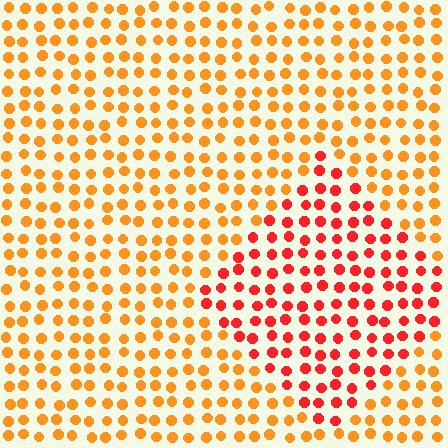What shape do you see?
I see a diamond.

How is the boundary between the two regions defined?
The boundary is defined purely by a slight shift in hue (about 34 degrees). Spacing, size, and orientation are identical on both sides.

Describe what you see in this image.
The image is filled with small orange elements in a uniform arrangement. A diamond-shaped region is visible where the elements are tinted to a slightly different hue, forming a subtle color boundary.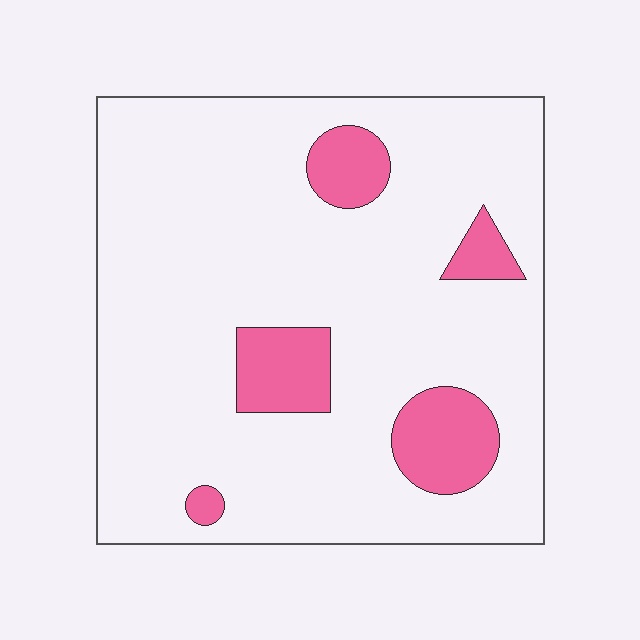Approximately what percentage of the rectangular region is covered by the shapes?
Approximately 15%.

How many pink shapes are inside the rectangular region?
5.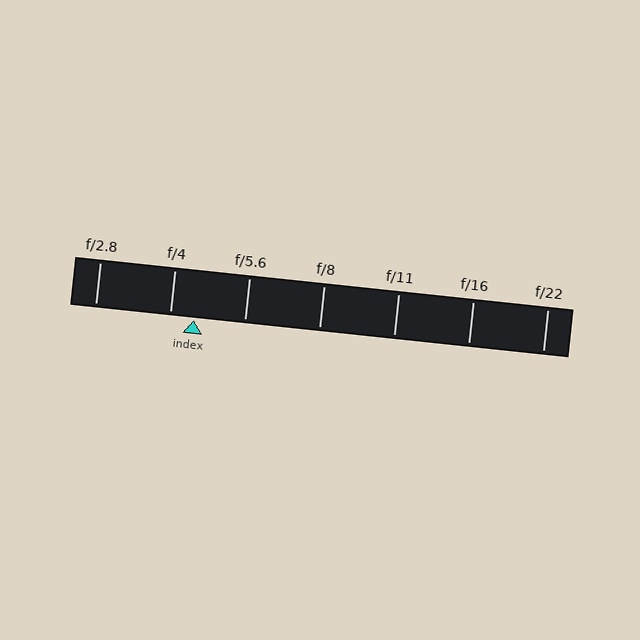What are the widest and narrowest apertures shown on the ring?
The widest aperture shown is f/2.8 and the narrowest is f/22.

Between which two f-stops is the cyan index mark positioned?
The index mark is between f/4 and f/5.6.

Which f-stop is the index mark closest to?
The index mark is closest to f/4.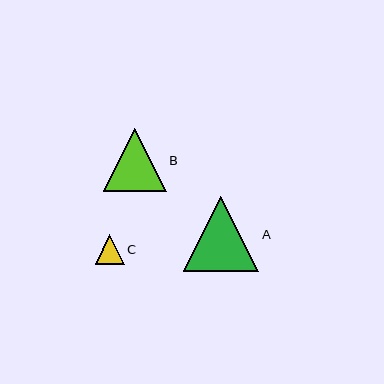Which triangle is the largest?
Triangle A is the largest with a size of approximately 76 pixels.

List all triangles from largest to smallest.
From largest to smallest: A, B, C.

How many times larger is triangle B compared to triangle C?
Triangle B is approximately 2.2 times the size of triangle C.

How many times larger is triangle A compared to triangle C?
Triangle A is approximately 2.6 times the size of triangle C.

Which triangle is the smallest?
Triangle C is the smallest with a size of approximately 29 pixels.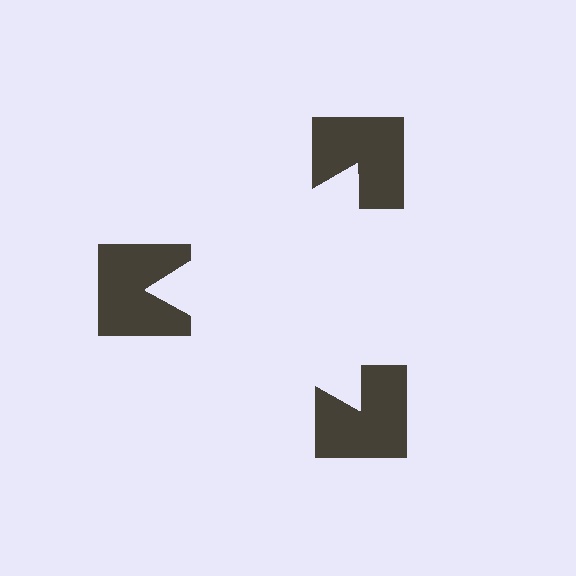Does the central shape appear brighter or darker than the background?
It typically appears slightly brighter than the background, even though no actual brightness change is drawn.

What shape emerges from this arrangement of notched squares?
An illusory triangle — its edges are inferred from the aligned wedge cuts in the notched squares, not physically drawn.